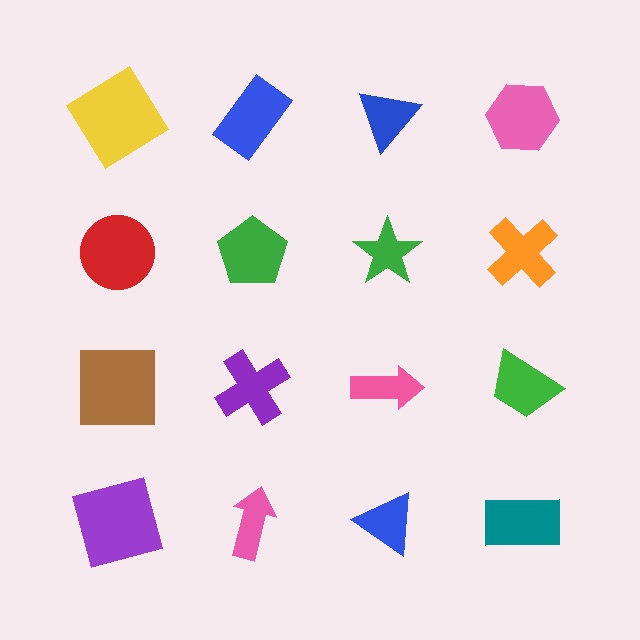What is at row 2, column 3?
A green star.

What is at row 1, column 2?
A blue rectangle.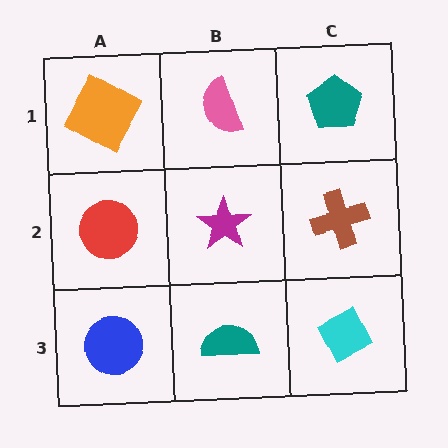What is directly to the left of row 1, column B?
An orange square.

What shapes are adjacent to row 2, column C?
A teal pentagon (row 1, column C), a cyan diamond (row 3, column C), a magenta star (row 2, column B).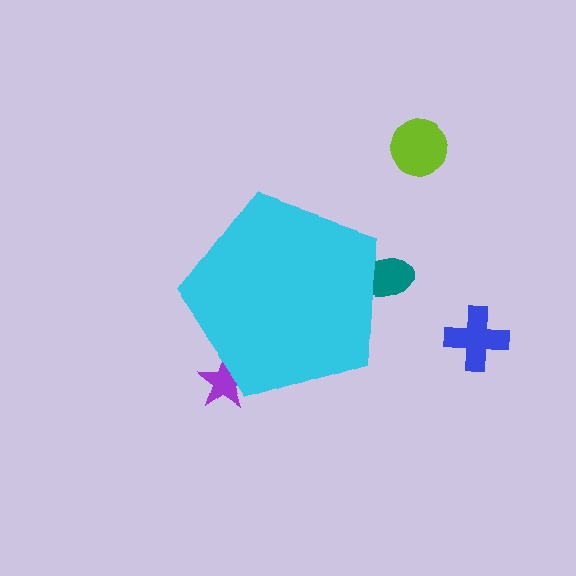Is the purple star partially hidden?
Yes, the purple star is partially hidden behind the cyan pentagon.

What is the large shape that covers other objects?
A cyan pentagon.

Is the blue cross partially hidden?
No, the blue cross is fully visible.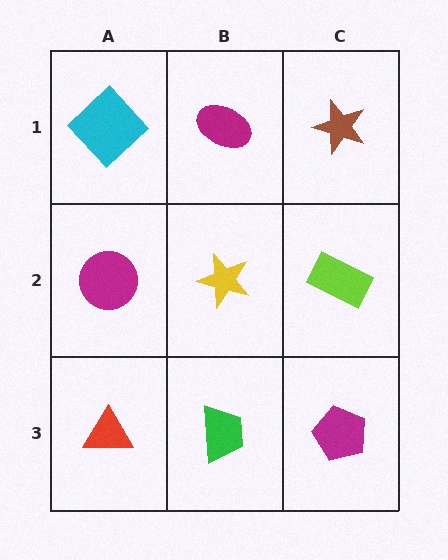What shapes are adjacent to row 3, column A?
A magenta circle (row 2, column A), a green trapezoid (row 3, column B).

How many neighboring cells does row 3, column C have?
2.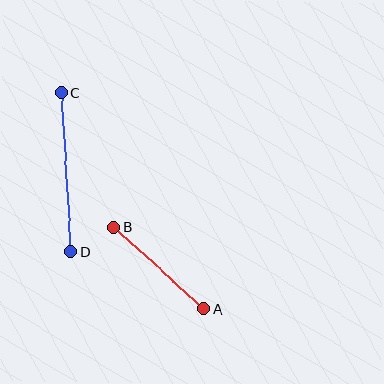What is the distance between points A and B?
The distance is approximately 121 pixels.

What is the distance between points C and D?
The distance is approximately 159 pixels.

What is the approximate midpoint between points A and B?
The midpoint is at approximately (159, 268) pixels.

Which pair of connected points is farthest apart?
Points C and D are farthest apart.